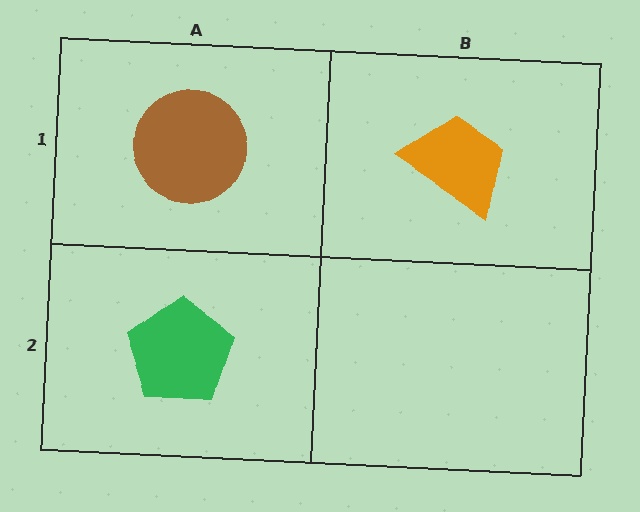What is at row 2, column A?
A green pentagon.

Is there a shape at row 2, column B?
No, that cell is empty.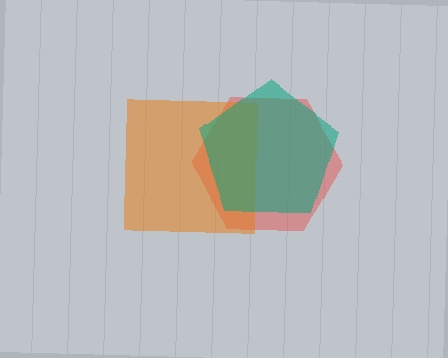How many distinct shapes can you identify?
There are 3 distinct shapes: a red hexagon, an orange square, a teal pentagon.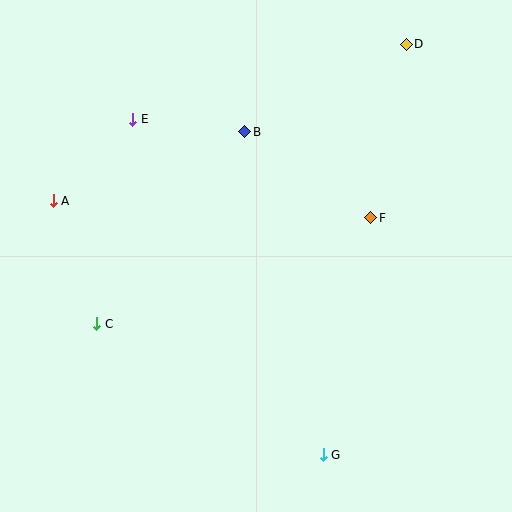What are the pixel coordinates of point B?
Point B is at (245, 132).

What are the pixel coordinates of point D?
Point D is at (406, 44).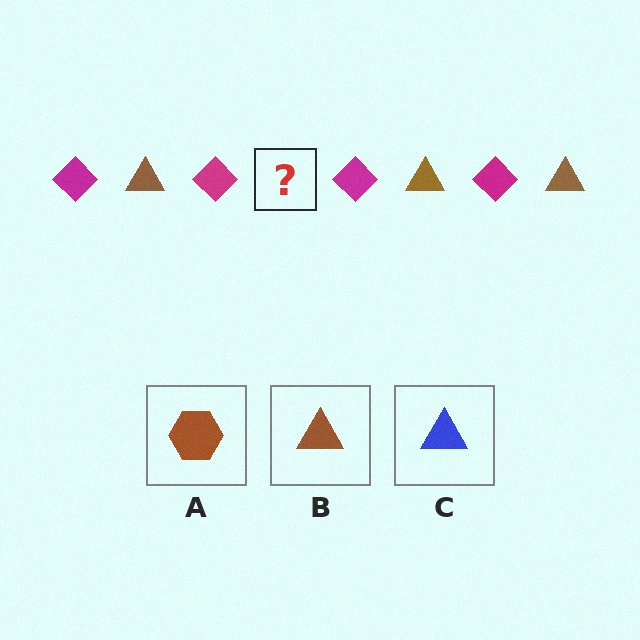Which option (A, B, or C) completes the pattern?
B.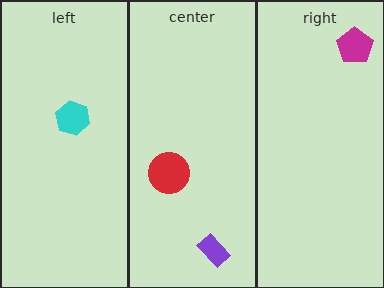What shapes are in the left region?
The cyan hexagon.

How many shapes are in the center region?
2.